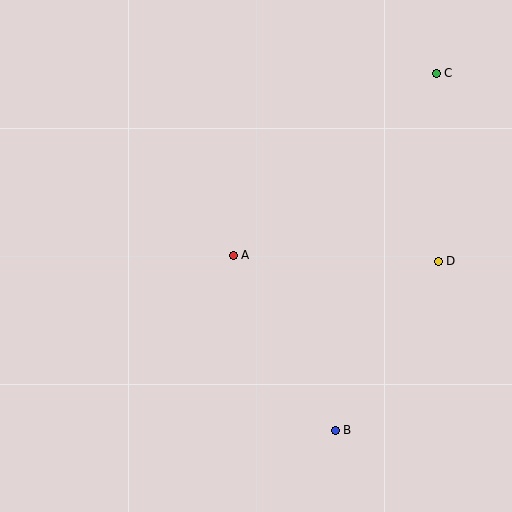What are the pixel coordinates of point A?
Point A is at (233, 255).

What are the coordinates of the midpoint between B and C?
The midpoint between B and C is at (386, 252).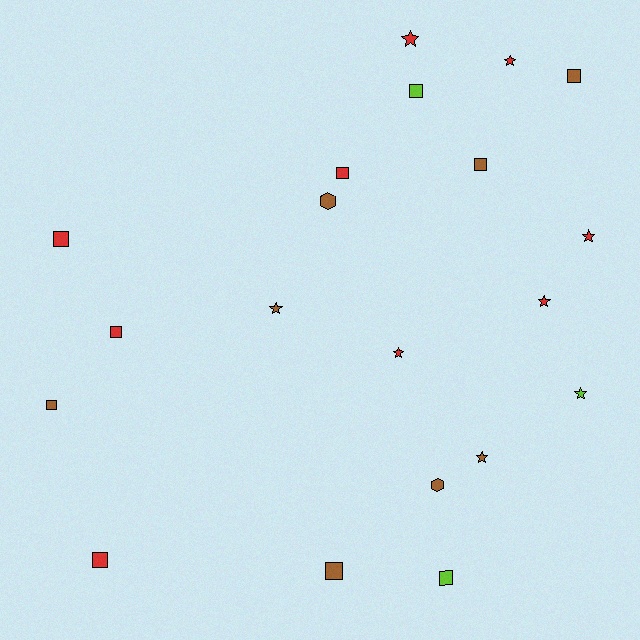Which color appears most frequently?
Red, with 9 objects.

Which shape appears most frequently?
Square, with 10 objects.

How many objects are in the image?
There are 20 objects.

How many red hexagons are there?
There are no red hexagons.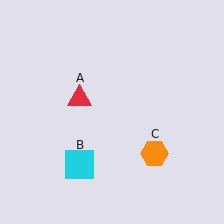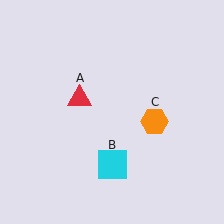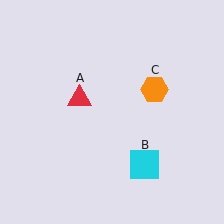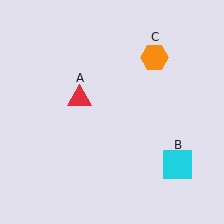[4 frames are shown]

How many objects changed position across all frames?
2 objects changed position: cyan square (object B), orange hexagon (object C).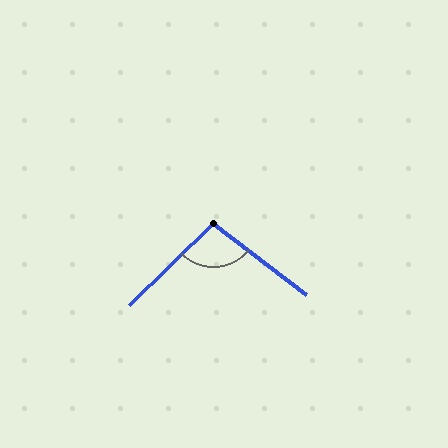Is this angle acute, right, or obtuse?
It is obtuse.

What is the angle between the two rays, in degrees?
Approximately 98 degrees.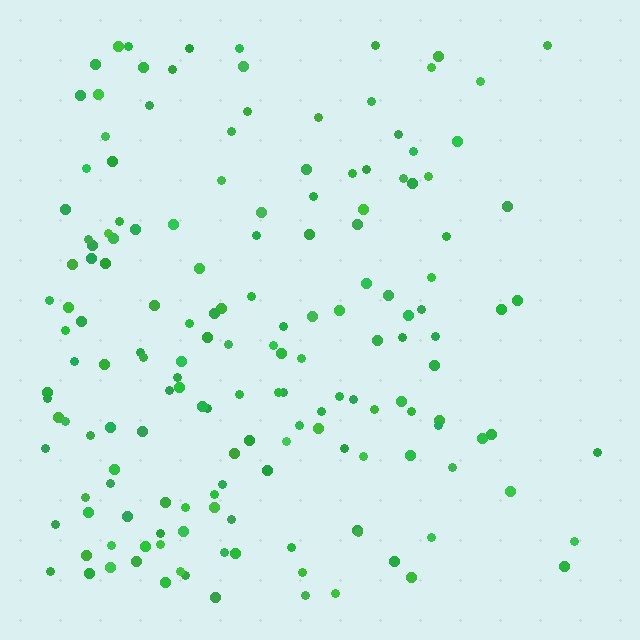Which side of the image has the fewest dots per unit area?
The right.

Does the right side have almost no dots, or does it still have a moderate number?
Still a moderate number, just noticeably fewer than the left.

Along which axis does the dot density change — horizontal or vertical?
Horizontal.